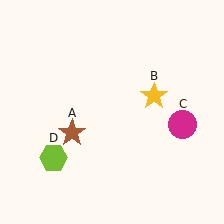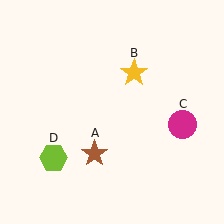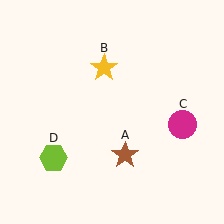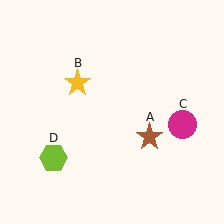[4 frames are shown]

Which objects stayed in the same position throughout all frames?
Magenta circle (object C) and lime hexagon (object D) remained stationary.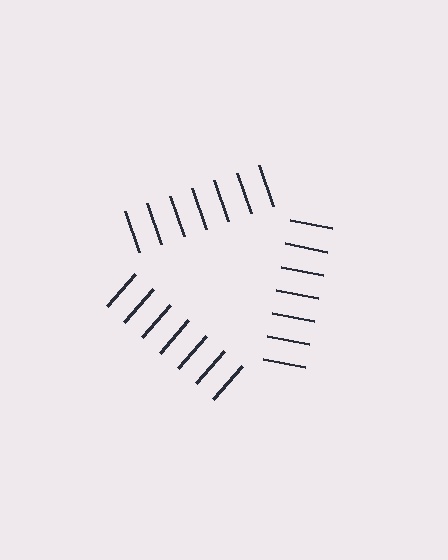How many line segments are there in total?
21 — 7 along each of the 3 edges.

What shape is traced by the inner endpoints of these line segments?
An illusory triangle — the line segments terminate on its edges but no continuous stroke is drawn.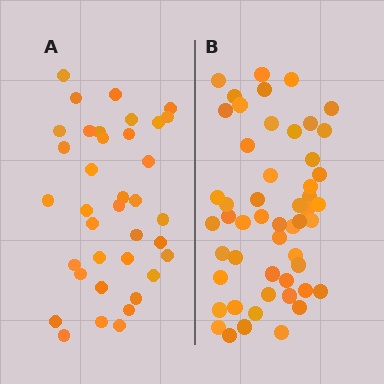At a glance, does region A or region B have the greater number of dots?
Region B (the right region) has more dots.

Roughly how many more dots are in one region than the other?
Region B has approximately 15 more dots than region A.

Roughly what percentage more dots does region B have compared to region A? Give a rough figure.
About 40% more.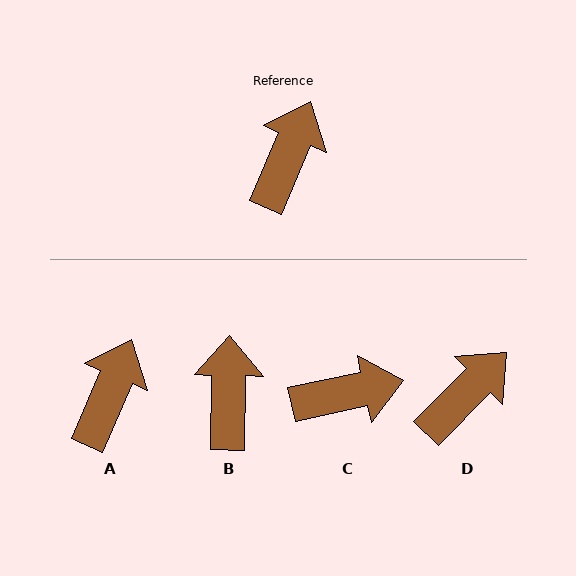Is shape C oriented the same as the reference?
No, it is off by about 55 degrees.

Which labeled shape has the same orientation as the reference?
A.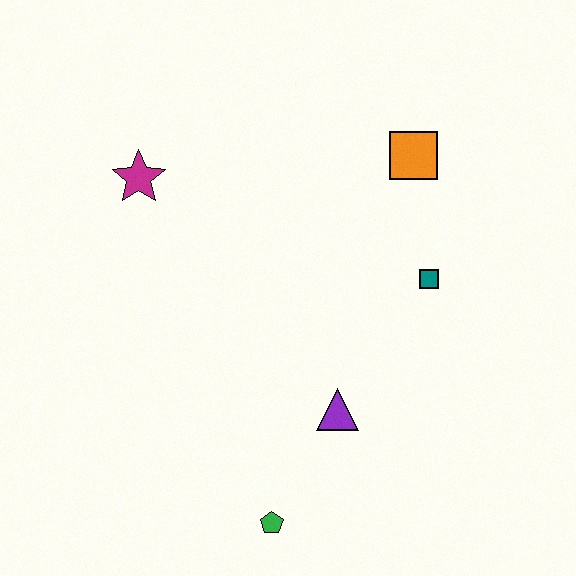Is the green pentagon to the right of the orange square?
No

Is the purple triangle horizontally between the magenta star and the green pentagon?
No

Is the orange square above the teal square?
Yes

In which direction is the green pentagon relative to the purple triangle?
The green pentagon is below the purple triangle.